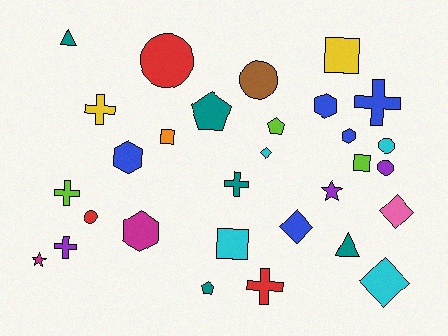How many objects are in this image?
There are 30 objects.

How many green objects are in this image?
There are no green objects.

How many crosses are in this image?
There are 6 crosses.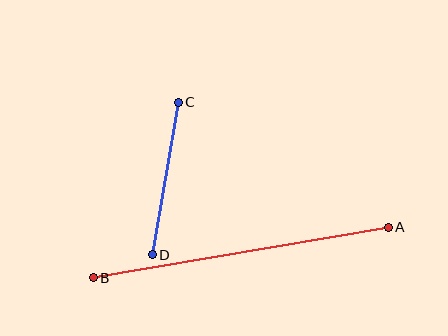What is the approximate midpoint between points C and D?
The midpoint is at approximately (165, 179) pixels.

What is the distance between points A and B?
The distance is approximately 299 pixels.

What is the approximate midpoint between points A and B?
The midpoint is at approximately (241, 252) pixels.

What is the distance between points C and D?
The distance is approximately 154 pixels.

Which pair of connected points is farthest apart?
Points A and B are farthest apart.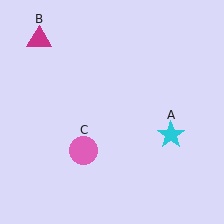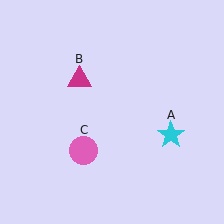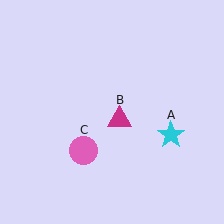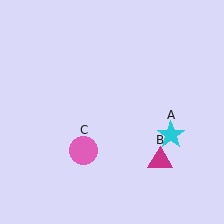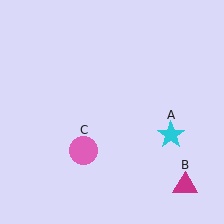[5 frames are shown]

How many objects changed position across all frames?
1 object changed position: magenta triangle (object B).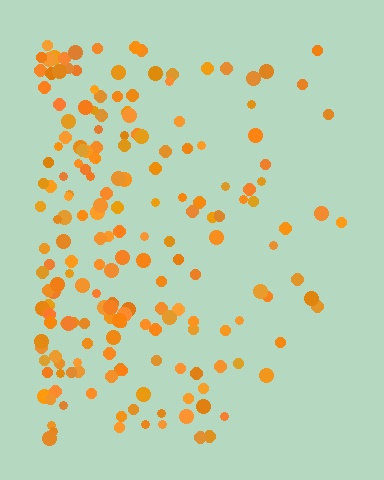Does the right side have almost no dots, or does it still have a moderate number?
Still a moderate number, just noticeably fewer than the left.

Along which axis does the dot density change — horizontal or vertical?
Horizontal.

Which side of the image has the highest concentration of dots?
The left.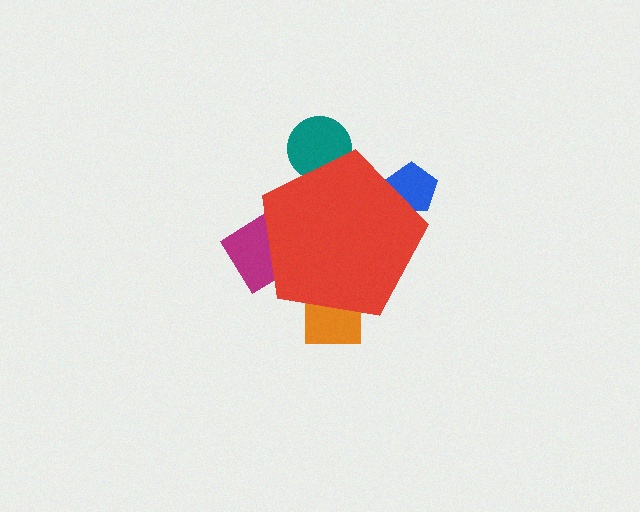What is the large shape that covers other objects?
A red pentagon.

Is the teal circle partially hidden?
Yes, the teal circle is partially hidden behind the red pentagon.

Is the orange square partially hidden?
Yes, the orange square is partially hidden behind the red pentagon.